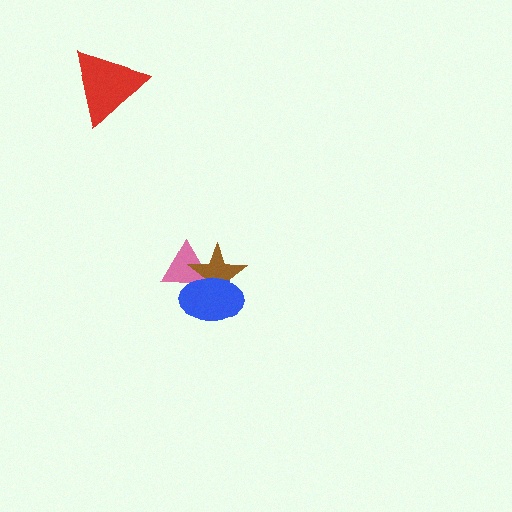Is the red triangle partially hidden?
No, no other shape covers it.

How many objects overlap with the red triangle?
0 objects overlap with the red triangle.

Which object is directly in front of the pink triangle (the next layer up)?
The brown star is directly in front of the pink triangle.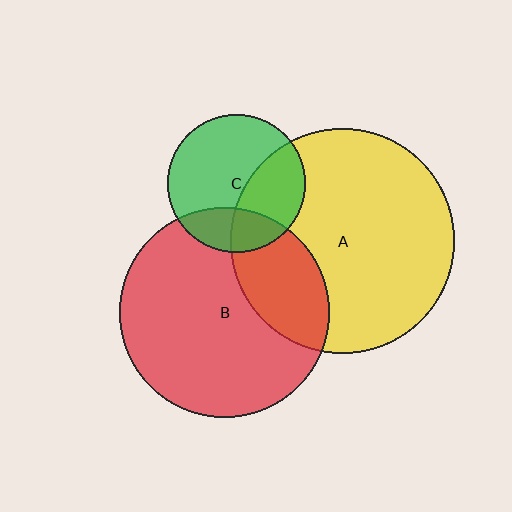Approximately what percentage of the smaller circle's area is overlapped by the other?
Approximately 25%.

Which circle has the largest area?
Circle A (yellow).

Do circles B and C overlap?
Yes.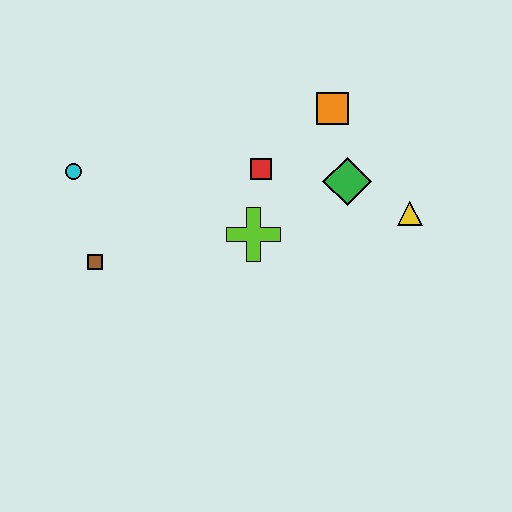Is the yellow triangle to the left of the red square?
No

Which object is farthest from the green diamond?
The cyan circle is farthest from the green diamond.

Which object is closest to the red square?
The lime cross is closest to the red square.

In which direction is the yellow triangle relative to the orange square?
The yellow triangle is below the orange square.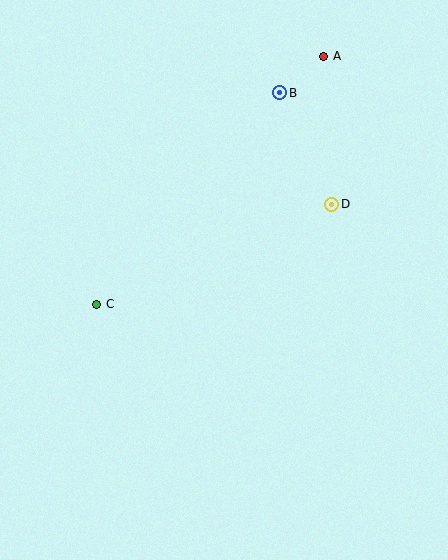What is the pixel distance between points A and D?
The distance between A and D is 148 pixels.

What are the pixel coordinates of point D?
Point D is at (332, 204).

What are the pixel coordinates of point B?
Point B is at (280, 93).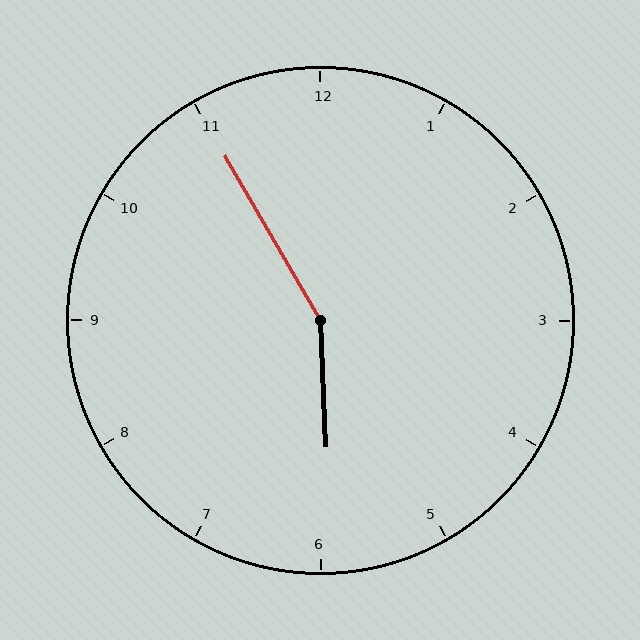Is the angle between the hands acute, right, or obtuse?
It is obtuse.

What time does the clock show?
5:55.